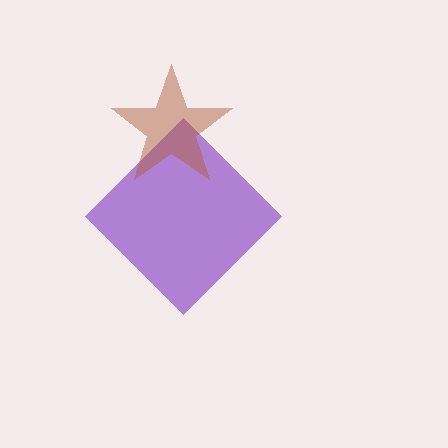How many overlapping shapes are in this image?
There are 2 overlapping shapes in the image.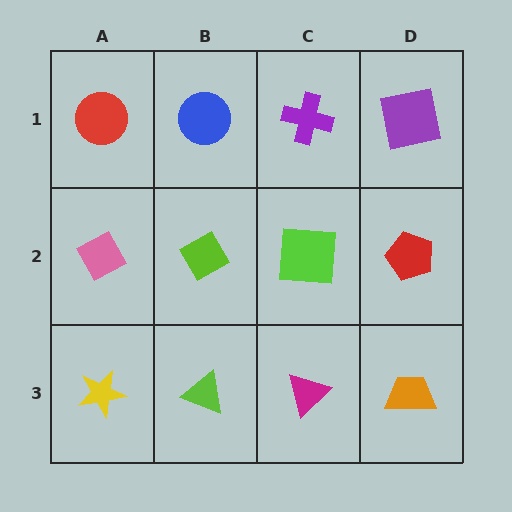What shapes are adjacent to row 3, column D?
A red pentagon (row 2, column D), a magenta triangle (row 3, column C).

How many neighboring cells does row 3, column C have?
3.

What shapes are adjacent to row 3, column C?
A lime square (row 2, column C), a lime triangle (row 3, column B), an orange trapezoid (row 3, column D).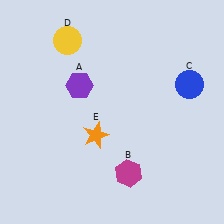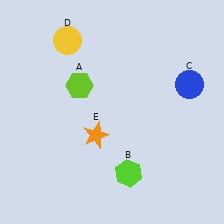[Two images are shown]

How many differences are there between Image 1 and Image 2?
There are 2 differences between the two images.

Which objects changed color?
A changed from purple to lime. B changed from magenta to lime.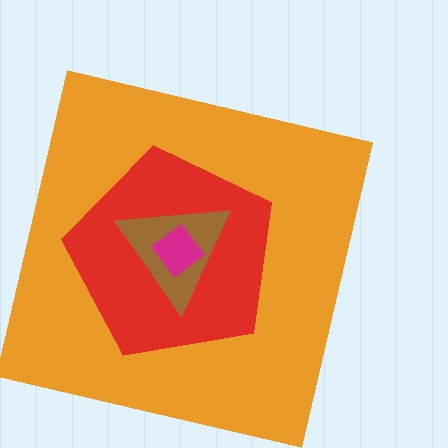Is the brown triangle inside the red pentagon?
Yes.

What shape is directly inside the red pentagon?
The brown triangle.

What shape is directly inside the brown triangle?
The magenta diamond.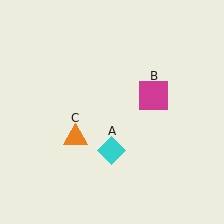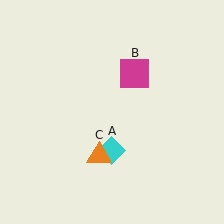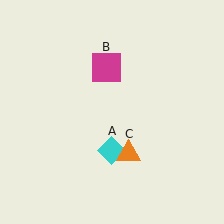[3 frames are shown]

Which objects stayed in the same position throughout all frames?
Cyan diamond (object A) remained stationary.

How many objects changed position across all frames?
2 objects changed position: magenta square (object B), orange triangle (object C).